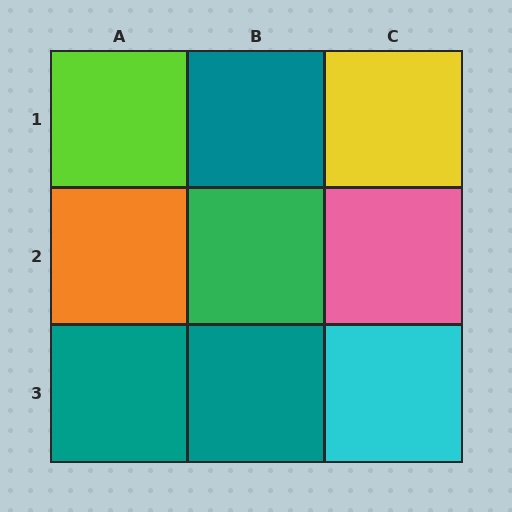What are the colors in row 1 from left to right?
Lime, teal, yellow.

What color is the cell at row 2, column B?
Green.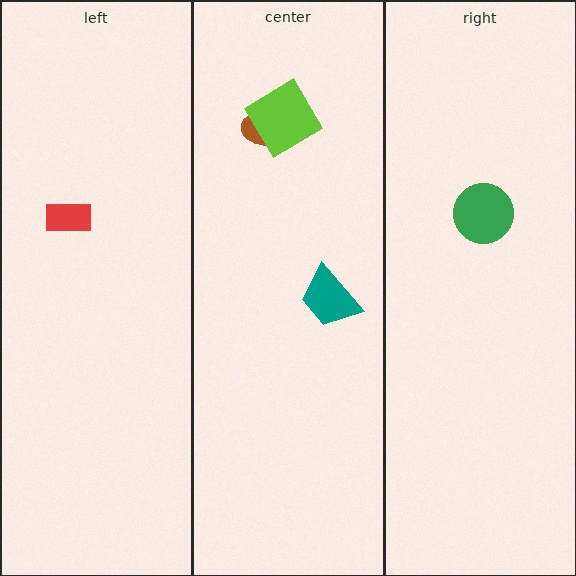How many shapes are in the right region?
1.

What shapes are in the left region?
The red rectangle.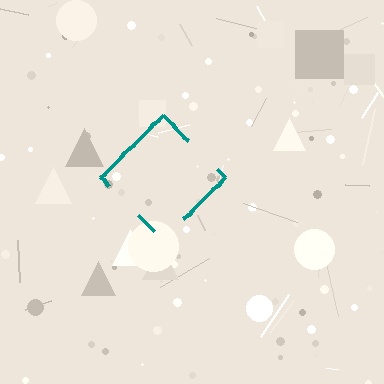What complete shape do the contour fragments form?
The contour fragments form a diamond.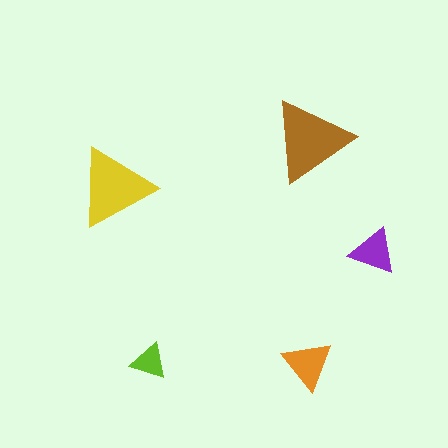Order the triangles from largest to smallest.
the brown one, the yellow one, the orange one, the purple one, the lime one.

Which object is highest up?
The brown triangle is topmost.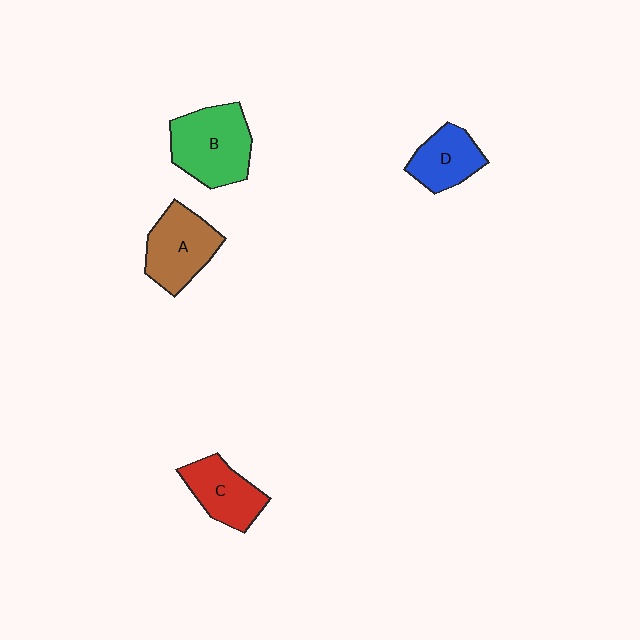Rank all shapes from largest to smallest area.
From largest to smallest: B (green), A (brown), C (red), D (blue).